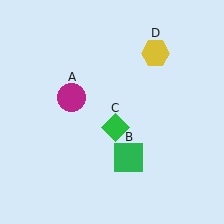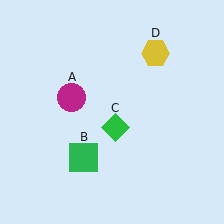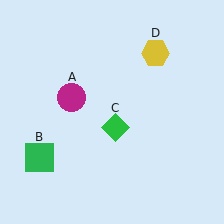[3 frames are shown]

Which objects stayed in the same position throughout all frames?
Magenta circle (object A) and green diamond (object C) and yellow hexagon (object D) remained stationary.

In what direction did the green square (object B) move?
The green square (object B) moved left.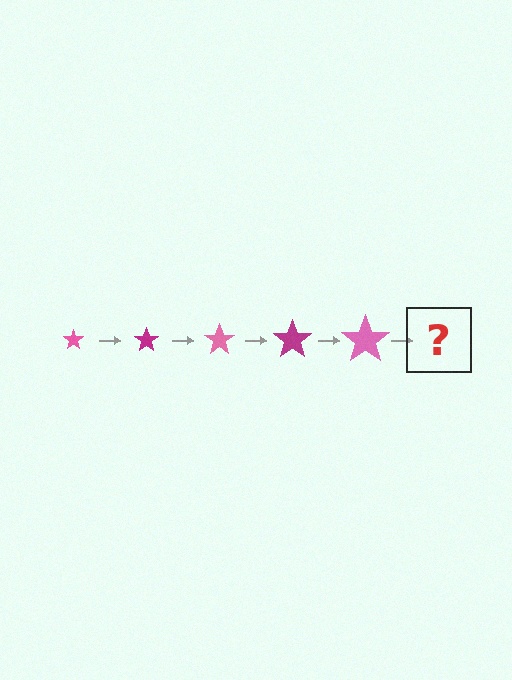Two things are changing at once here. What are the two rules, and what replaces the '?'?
The two rules are that the star grows larger each step and the color cycles through pink and magenta. The '?' should be a magenta star, larger than the previous one.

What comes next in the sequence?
The next element should be a magenta star, larger than the previous one.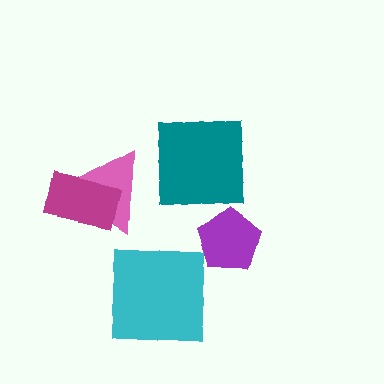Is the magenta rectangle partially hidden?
No, no other shape covers it.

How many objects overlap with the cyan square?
0 objects overlap with the cyan square.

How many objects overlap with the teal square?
0 objects overlap with the teal square.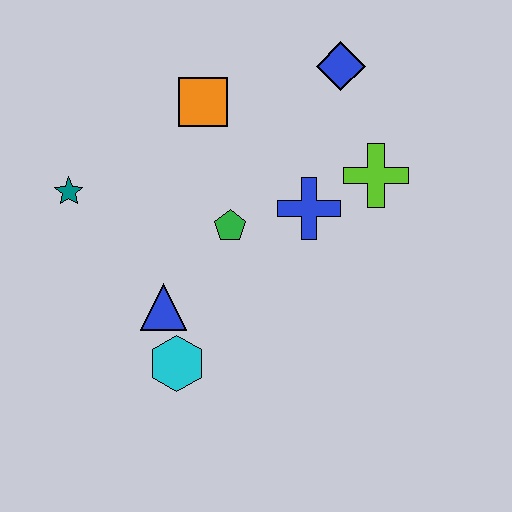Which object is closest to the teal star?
The blue triangle is closest to the teal star.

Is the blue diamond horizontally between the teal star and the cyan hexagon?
No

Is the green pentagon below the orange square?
Yes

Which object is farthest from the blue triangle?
The blue diamond is farthest from the blue triangle.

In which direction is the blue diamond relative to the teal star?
The blue diamond is to the right of the teal star.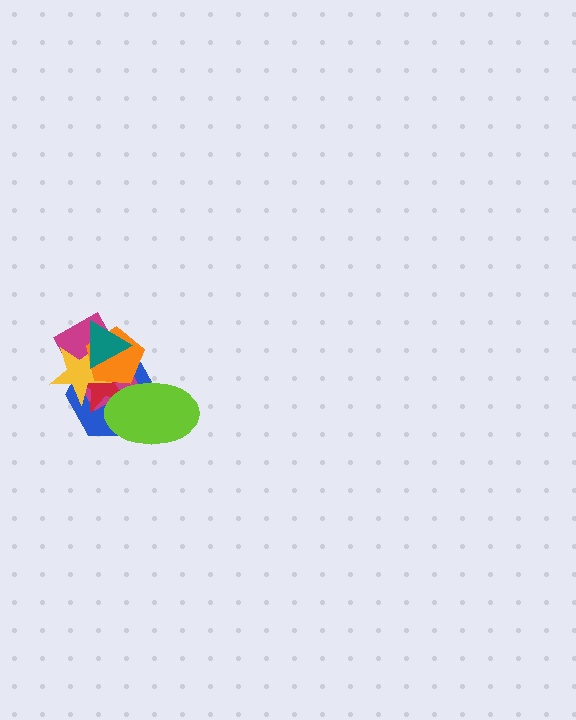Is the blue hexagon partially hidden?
Yes, it is partially covered by another shape.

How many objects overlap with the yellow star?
5 objects overlap with the yellow star.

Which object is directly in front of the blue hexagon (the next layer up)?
The magenta rectangle is directly in front of the blue hexagon.